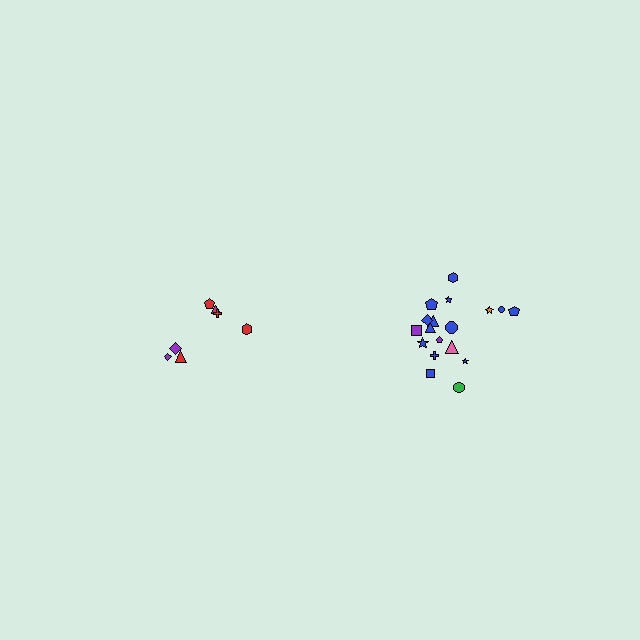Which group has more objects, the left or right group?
The right group.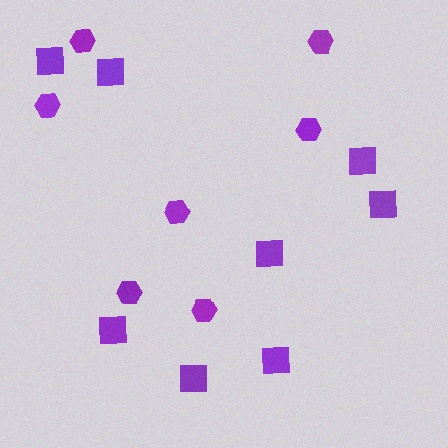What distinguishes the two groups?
There are 2 groups: one group of squares (8) and one group of hexagons (7).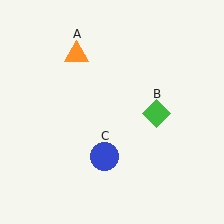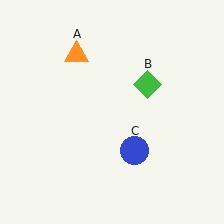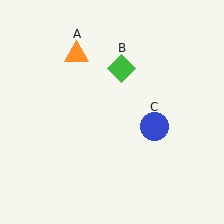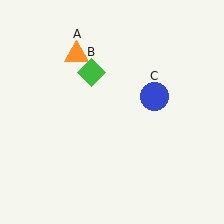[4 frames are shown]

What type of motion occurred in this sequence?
The green diamond (object B), blue circle (object C) rotated counterclockwise around the center of the scene.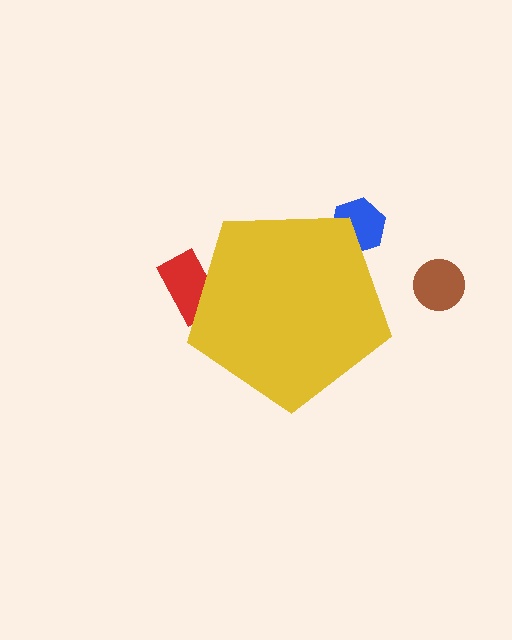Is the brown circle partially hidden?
No, the brown circle is fully visible.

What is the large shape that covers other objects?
A yellow pentagon.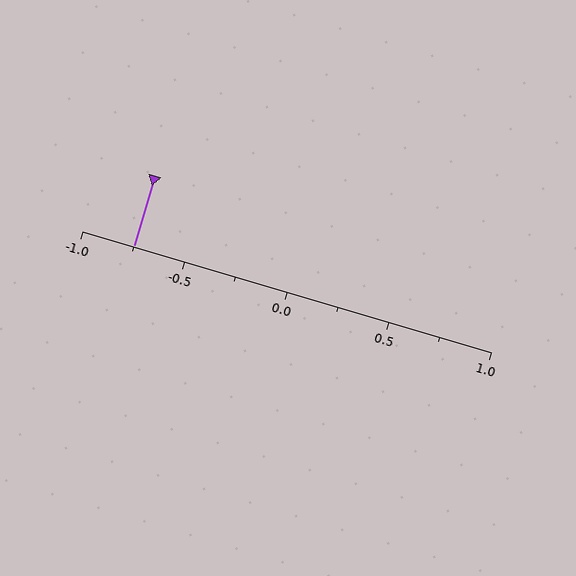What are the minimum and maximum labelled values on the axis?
The axis runs from -1.0 to 1.0.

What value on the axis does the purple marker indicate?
The marker indicates approximately -0.75.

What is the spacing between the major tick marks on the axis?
The major ticks are spaced 0.5 apart.